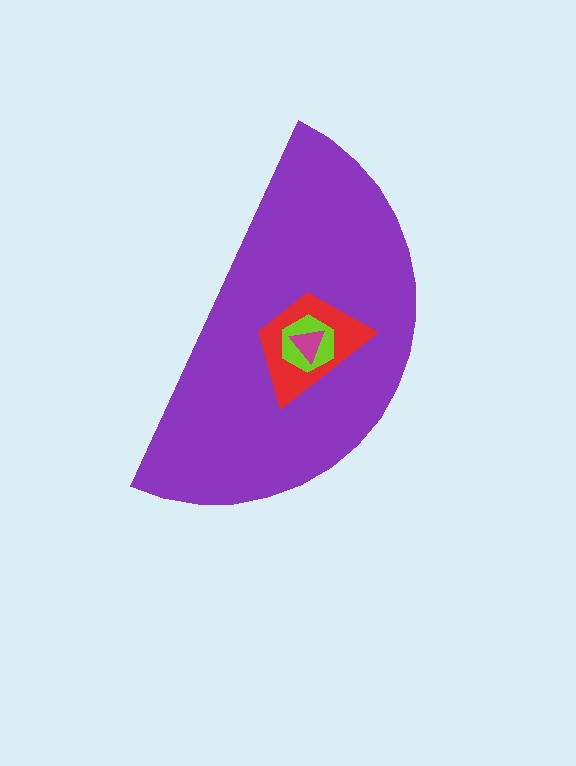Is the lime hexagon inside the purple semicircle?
Yes.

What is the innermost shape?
The magenta triangle.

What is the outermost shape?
The purple semicircle.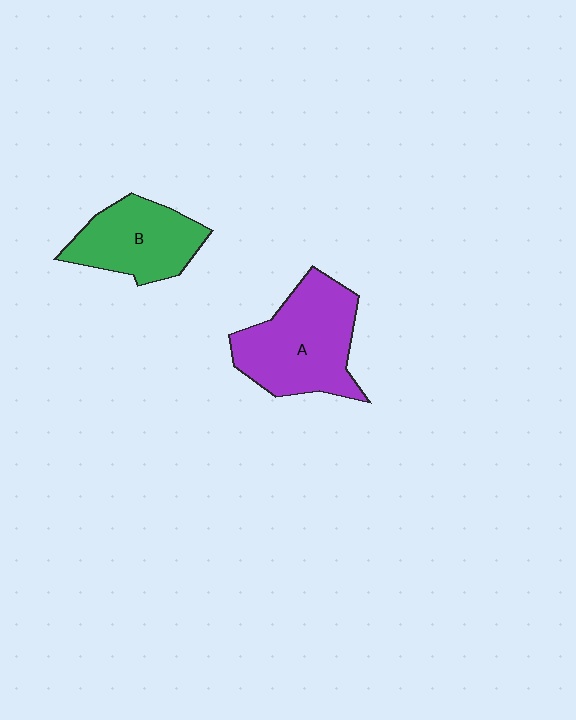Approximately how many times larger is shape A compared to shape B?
Approximately 1.3 times.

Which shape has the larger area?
Shape A (purple).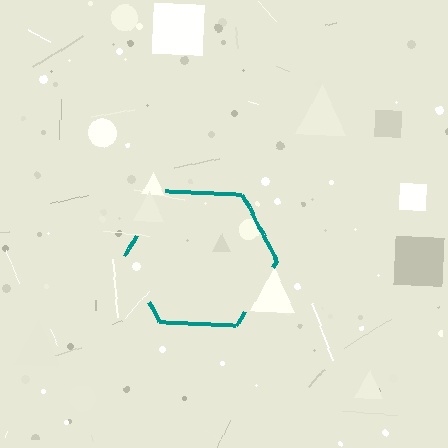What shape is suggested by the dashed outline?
The dashed outline suggests a hexagon.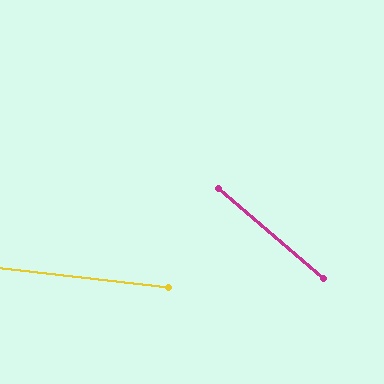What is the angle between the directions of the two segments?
Approximately 34 degrees.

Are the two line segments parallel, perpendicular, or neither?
Neither parallel nor perpendicular — they differ by about 34°.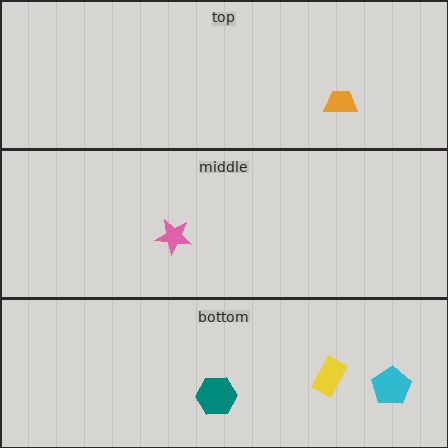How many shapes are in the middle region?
1.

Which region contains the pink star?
The middle region.